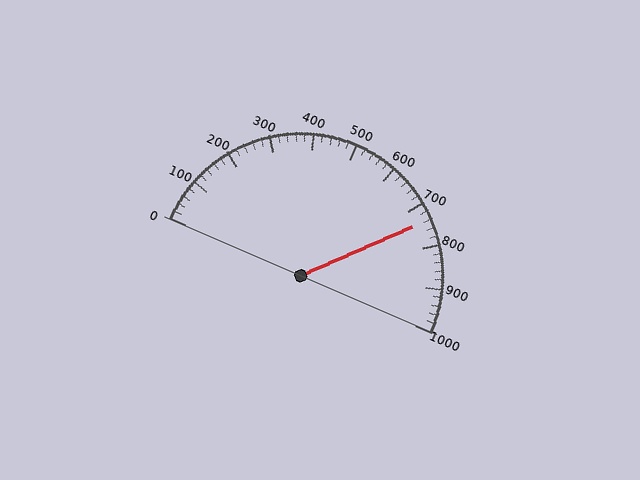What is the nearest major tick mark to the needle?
The nearest major tick mark is 700.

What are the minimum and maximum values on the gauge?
The gauge ranges from 0 to 1000.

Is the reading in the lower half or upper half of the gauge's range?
The reading is in the upper half of the range (0 to 1000).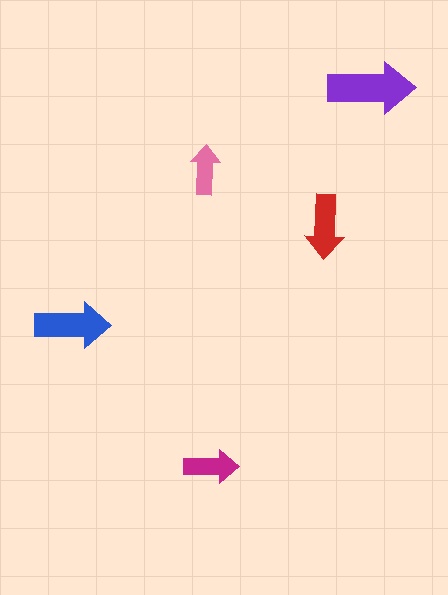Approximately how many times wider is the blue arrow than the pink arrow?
About 1.5 times wider.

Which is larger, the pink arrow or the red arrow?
The red one.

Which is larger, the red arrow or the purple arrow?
The purple one.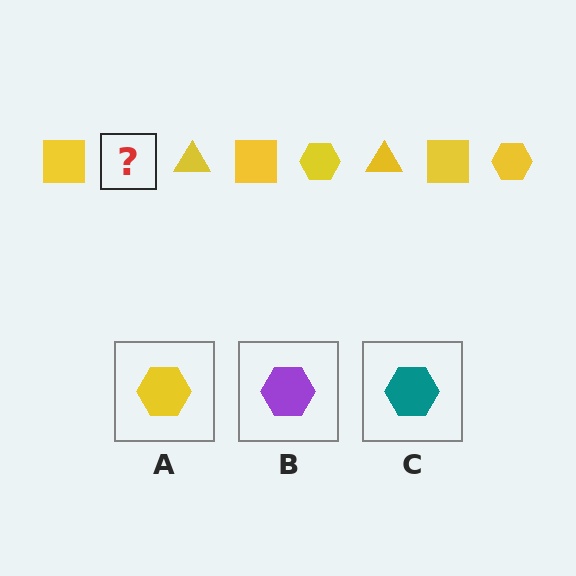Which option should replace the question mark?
Option A.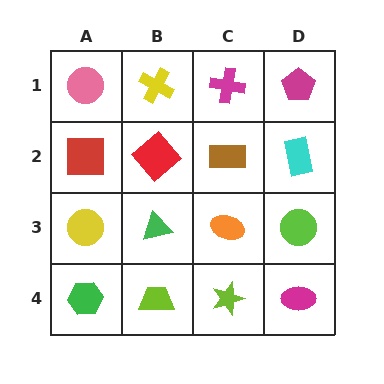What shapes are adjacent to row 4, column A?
A yellow circle (row 3, column A), a lime trapezoid (row 4, column B).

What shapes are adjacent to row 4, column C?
An orange ellipse (row 3, column C), a lime trapezoid (row 4, column B), a magenta ellipse (row 4, column D).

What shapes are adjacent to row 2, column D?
A magenta pentagon (row 1, column D), a lime circle (row 3, column D), a brown rectangle (row 2, column C).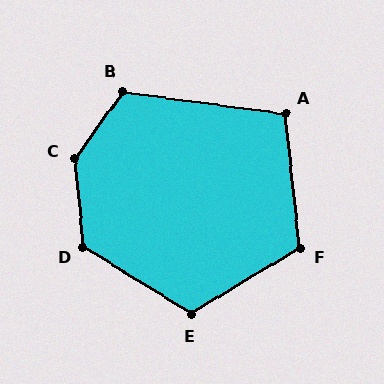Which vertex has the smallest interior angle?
A, at approximately 104 degrees.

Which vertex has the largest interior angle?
C, at approximately 139 degrees.